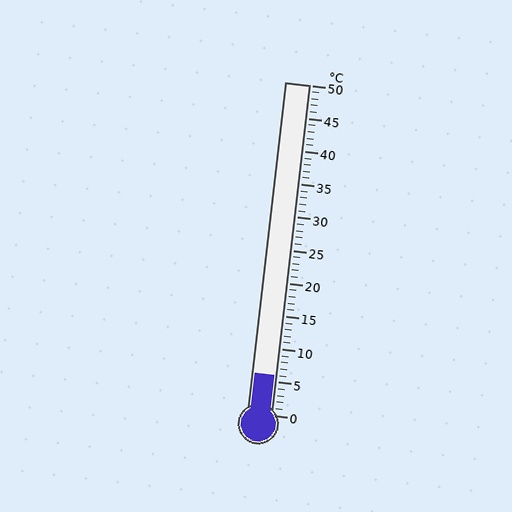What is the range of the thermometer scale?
The thermometer scale ranges from 0°C to 50°C.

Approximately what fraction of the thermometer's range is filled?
The thermometer is filled to approximately 10% of its range.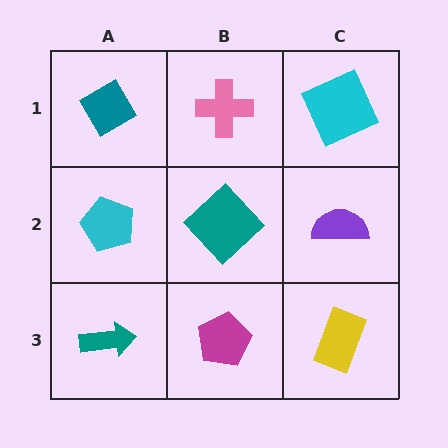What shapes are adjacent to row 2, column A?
A teal diamond (row 1, column A), a teal arrow (row 3, column A), a teal diamond (row 2, column B).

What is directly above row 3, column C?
A purple semicircle.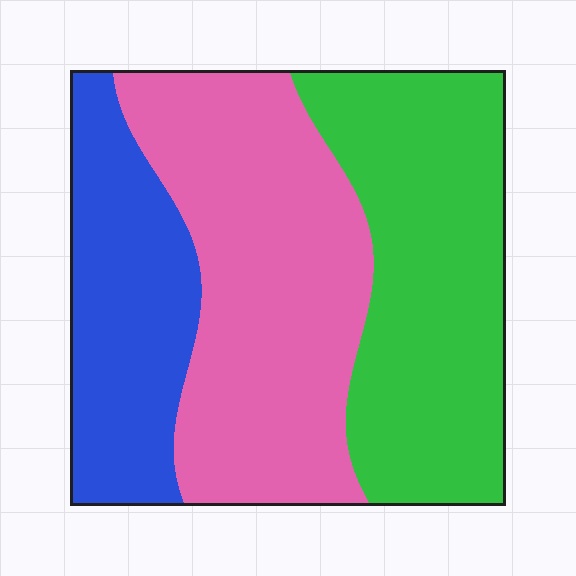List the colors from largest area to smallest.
From largest to smallest: pink, green, blue.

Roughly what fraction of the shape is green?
Green covers 36% of the shape.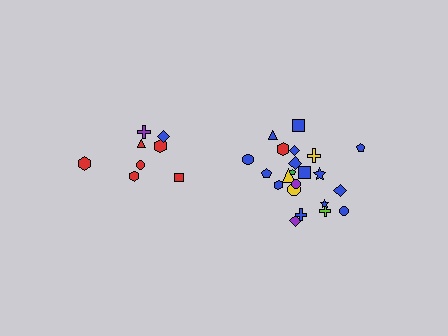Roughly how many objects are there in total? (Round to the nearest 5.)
Roughly 30 objects in total.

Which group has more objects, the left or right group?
The right group.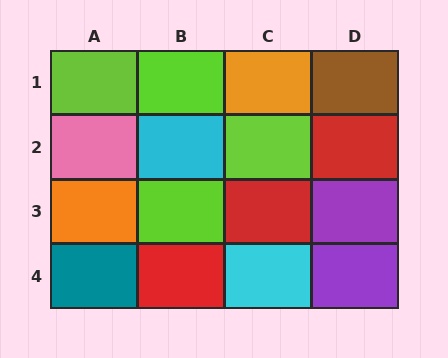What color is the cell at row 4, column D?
Purple.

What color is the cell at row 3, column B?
Lime.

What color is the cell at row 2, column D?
Red.